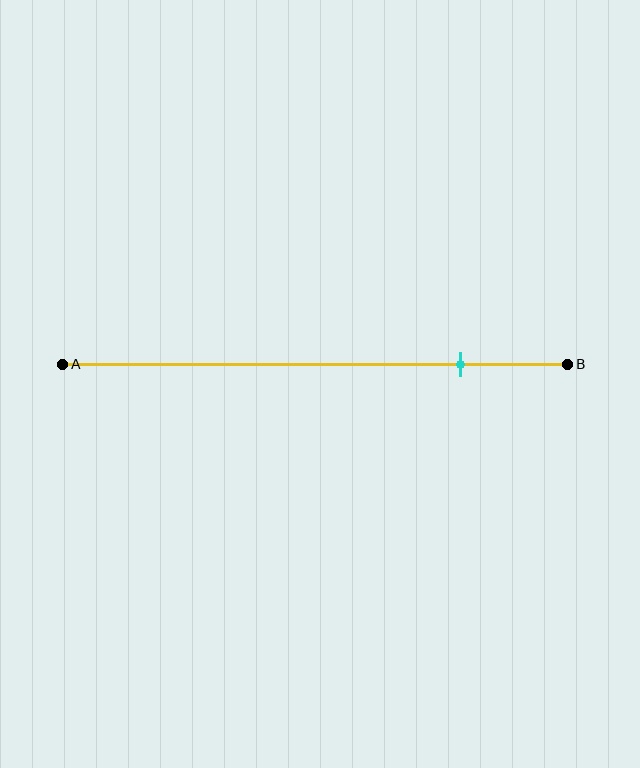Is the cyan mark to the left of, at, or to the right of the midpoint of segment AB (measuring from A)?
The cyan mark is to the right of the midpoint of segment AB.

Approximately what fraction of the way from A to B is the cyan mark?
The cyan mark is approximately 80% of the way from A to B.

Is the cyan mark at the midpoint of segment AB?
No, the mark is at about 80% from A, not at the 50% midpoint.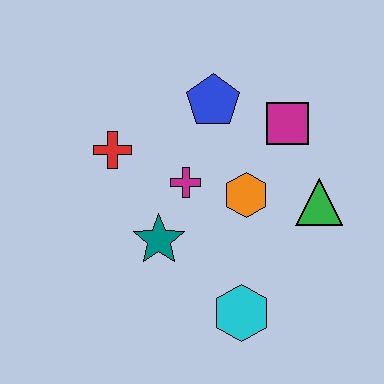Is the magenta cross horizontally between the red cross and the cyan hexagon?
Yes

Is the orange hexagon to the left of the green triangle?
Yes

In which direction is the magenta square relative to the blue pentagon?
The magenta square is to the right of the blue pentagon.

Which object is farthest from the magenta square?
The cyan hexagon is farthest from the magenta square.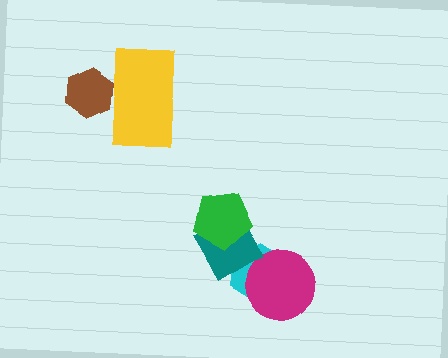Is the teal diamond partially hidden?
Yes, it is partially covered by another shape.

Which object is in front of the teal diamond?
The green pentagon is in front of the teal diamond.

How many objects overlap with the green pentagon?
1 object overlaps with the green pentagon.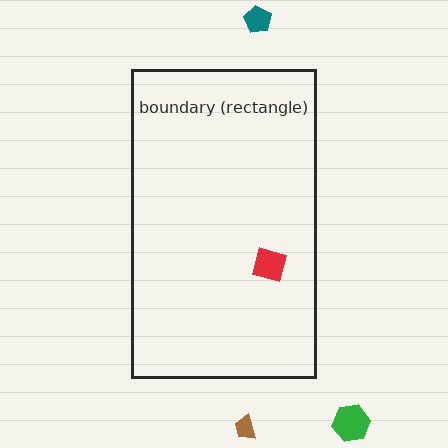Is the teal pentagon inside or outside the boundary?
Outside.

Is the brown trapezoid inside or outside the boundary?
Outside.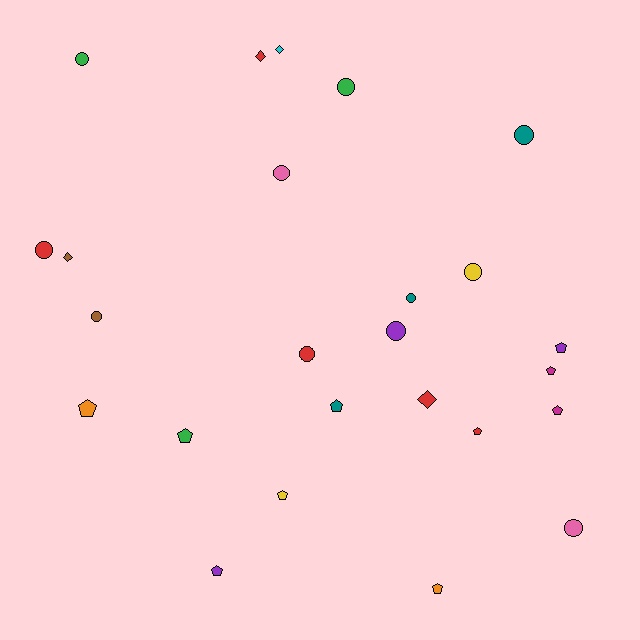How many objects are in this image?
There are 25 objects.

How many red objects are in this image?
There are 5 red objects.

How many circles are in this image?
There are 11 circles.